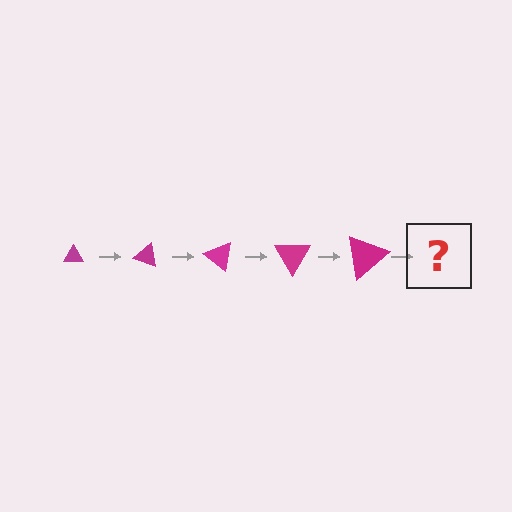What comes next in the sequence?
The next element should be a triangle, larger than the previous one and rotated 100 degrees from the start.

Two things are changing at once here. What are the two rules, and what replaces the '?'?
The two rules are that the triangle grows larger each step and it rotates 20 degrees each step. The '?' should be a triangle, larger than the previous one and rotated 100 degrees from the start.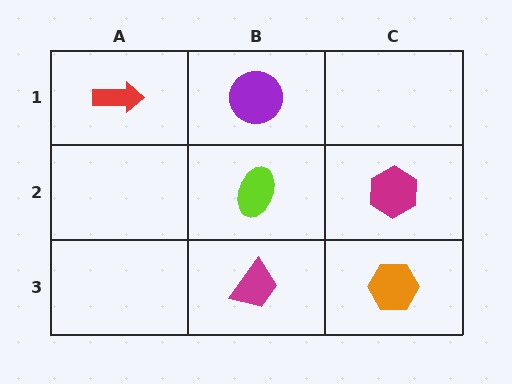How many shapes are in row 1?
2 shapes.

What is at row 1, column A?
A red arrow.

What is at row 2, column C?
A magenta hexagon.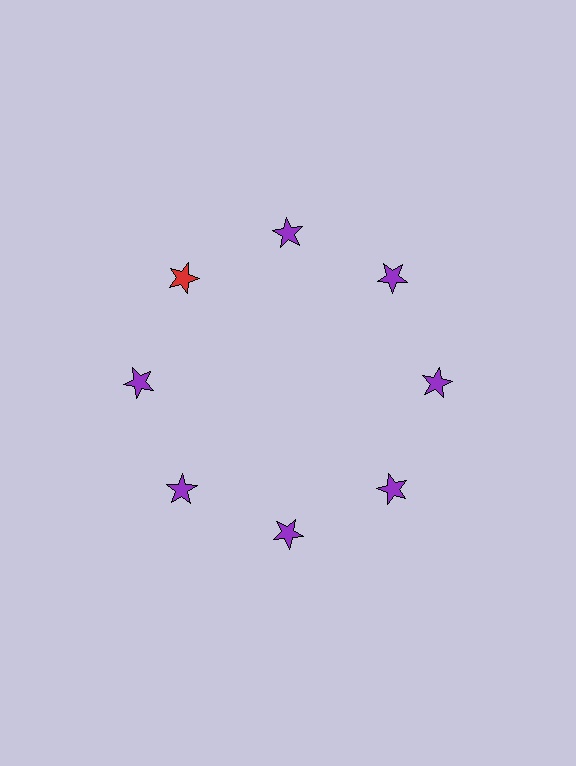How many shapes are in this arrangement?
There are 8 shapes arranged in a ring pattern.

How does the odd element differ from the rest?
It has a different color: red instead of purple.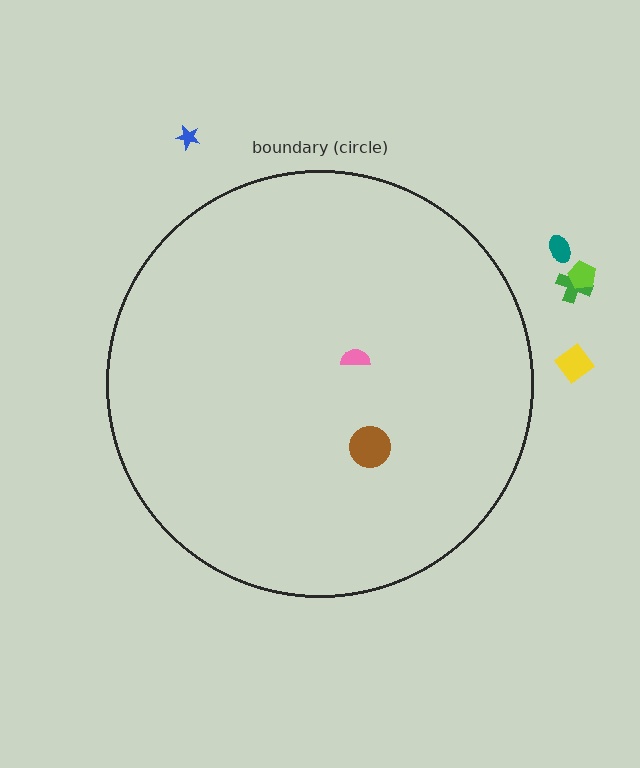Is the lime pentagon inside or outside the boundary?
Outside.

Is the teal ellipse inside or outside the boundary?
Outside.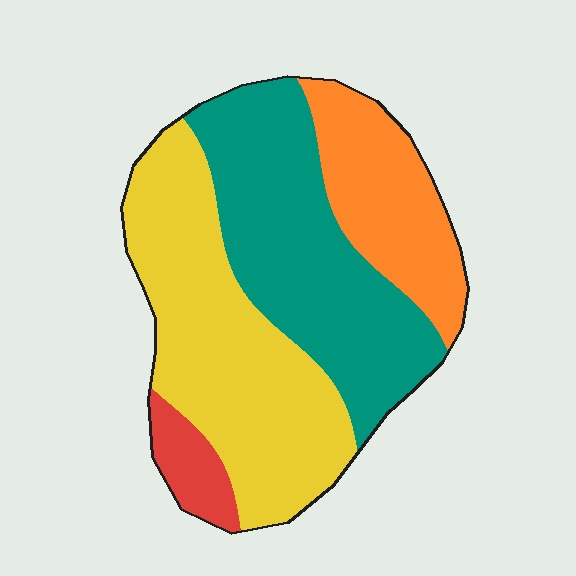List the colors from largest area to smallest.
From largest to smallest: yellow, teal, orange, red.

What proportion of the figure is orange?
Orange takes up about one fifth (1/5) of the figure.